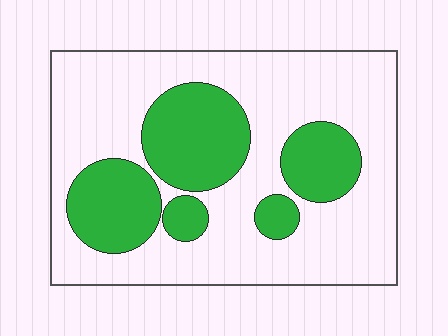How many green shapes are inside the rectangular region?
5.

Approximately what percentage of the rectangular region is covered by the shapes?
Approximately 30%.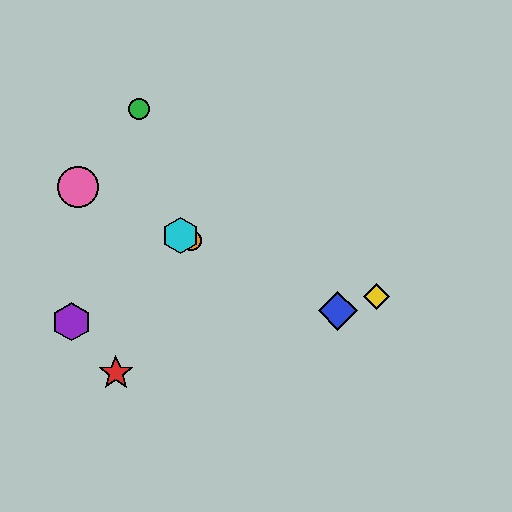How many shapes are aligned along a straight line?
4 shapes (the blue diamond, the orange circle, the cyan hexagon, the pink circle) are aligned along a straight line.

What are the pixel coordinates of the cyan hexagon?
The cyan hexagon is at (181, 236).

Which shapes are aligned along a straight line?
The blue diamond, the orange circle, the cyan hexagon, the pink circle are aligned along a straight line.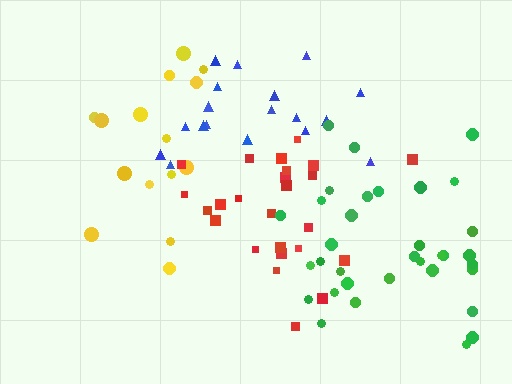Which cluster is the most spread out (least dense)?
Yellow.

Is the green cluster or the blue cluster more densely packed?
Green.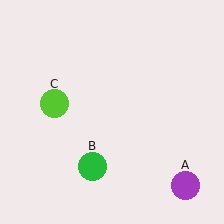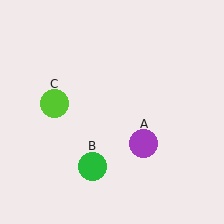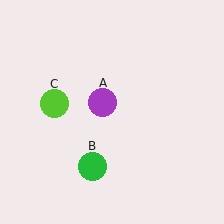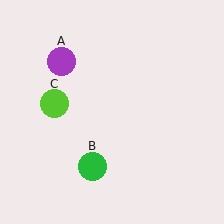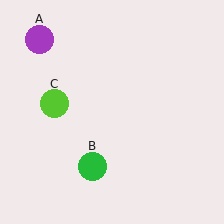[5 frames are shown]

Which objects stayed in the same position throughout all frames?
Green circle (object B) and lime circle (object C) remained stationary.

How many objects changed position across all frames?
1 object changed position: purple circle (object A).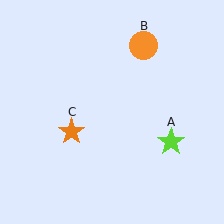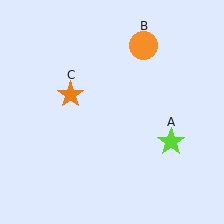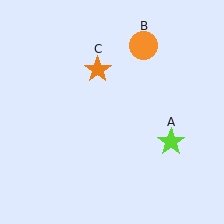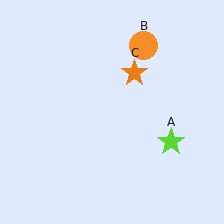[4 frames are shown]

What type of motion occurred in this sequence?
The orange star (object C) rotated clockwise around the center of the scene.